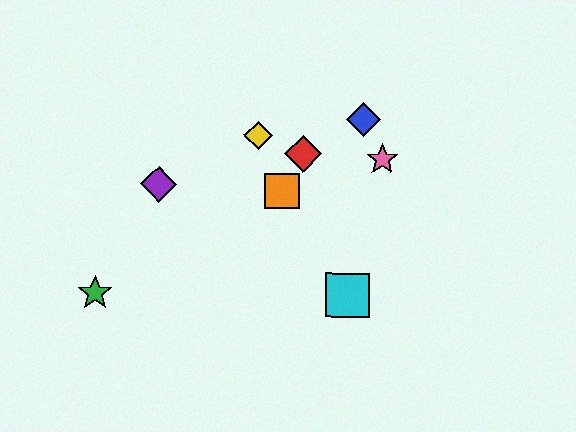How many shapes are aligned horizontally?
2 shapes (the green star, the cyan square) are aligned horizontally.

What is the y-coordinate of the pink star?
The pink star is at y≈160.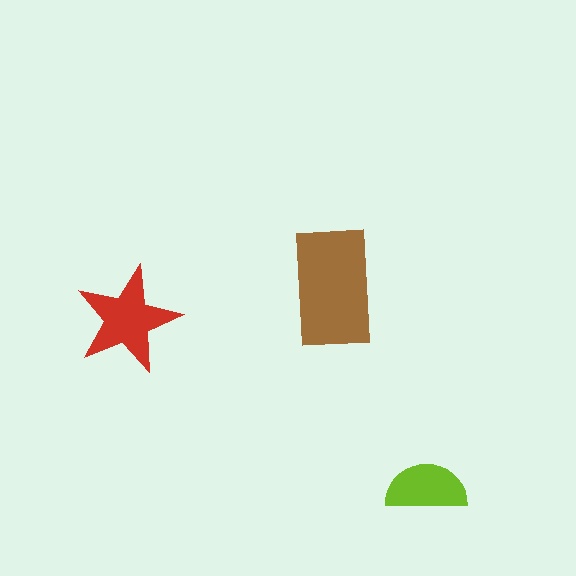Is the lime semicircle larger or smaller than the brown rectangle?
Smaller.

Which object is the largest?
The brown rectangle.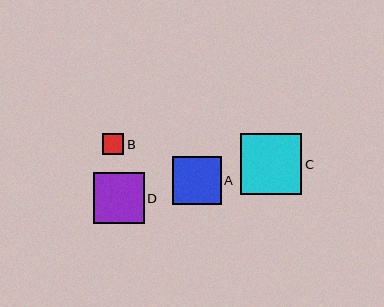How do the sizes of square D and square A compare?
Square D and square A are approximately the same size.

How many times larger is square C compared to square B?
Square C is approximately 2.9 times the size of square B.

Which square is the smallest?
Square B is the smallest with a size of approximately 21 pixels.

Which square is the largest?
Square C is the largest with a size of approximately 61 pixels.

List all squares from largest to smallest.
From largest to smallest: C, D, A, B.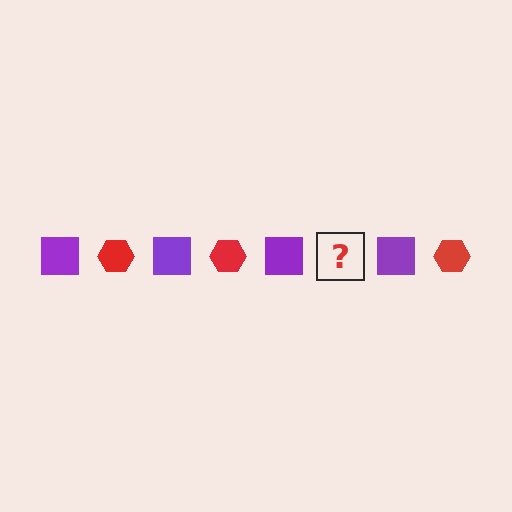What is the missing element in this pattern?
The missing element is a red hexagon.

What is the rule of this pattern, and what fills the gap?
The rule is that the pattern alternates between purple square and red hexagon. The gap should be filled with a red hexagon.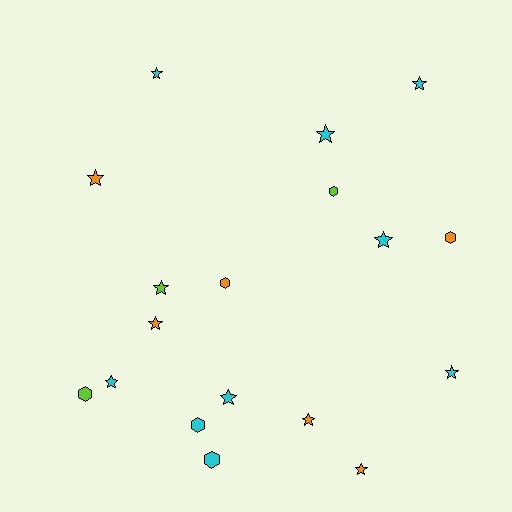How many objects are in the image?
There are 18 objects.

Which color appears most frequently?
Cyan, with 9 objects.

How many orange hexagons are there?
There are 2 orange hexagons.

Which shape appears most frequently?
Star, with 12 objects.